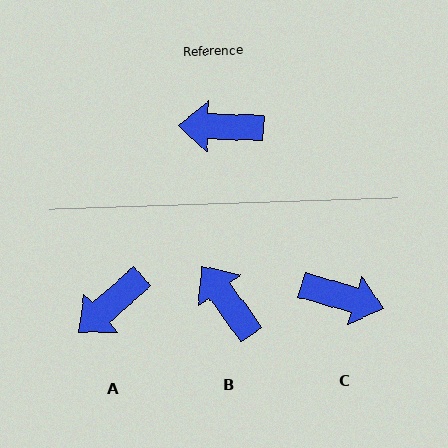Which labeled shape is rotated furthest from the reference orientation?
C, about 165 degrees away.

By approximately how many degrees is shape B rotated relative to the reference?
Approximately 53 degrees clockwise.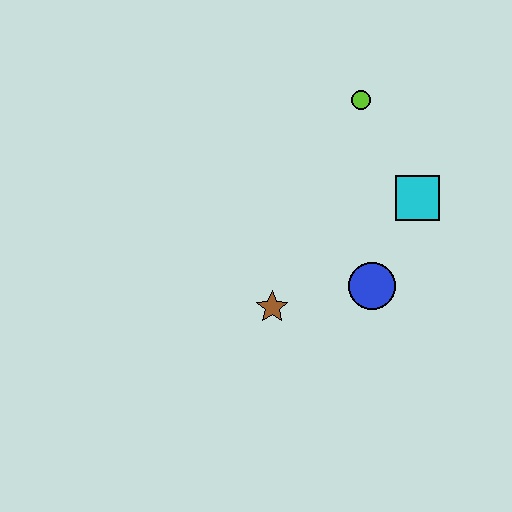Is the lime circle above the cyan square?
Yes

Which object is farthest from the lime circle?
The brown star is farthest from the lime circle.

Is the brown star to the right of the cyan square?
No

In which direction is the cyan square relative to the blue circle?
The cyan square is above the blue circle.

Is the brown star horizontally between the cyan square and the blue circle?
No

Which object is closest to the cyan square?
The blue circle is closest to the cyan square.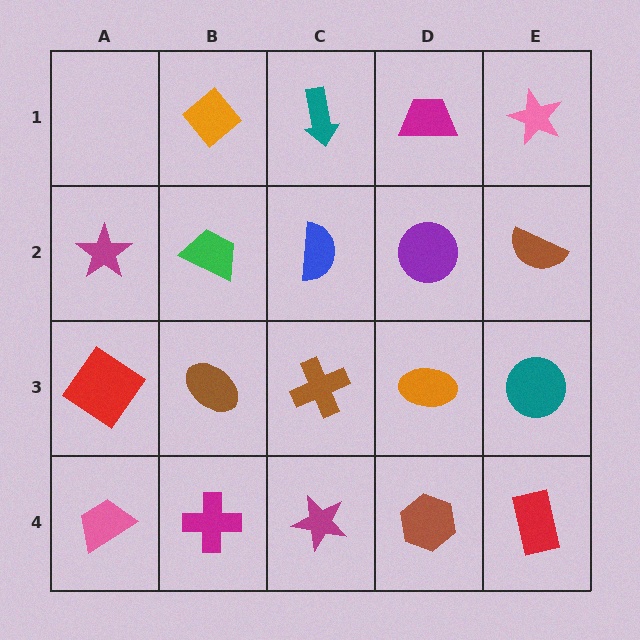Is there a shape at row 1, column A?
No, that cell is empty.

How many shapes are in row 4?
5 shapes.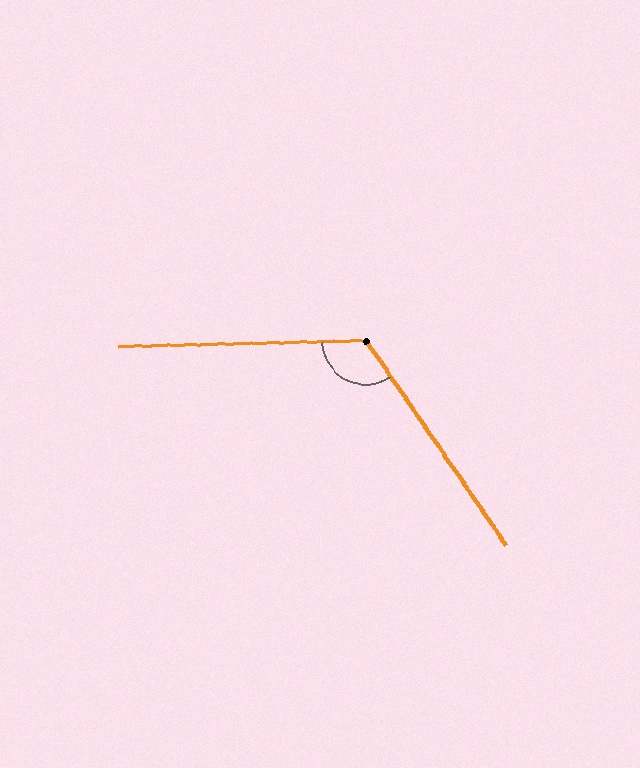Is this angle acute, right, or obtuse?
It is obtuse.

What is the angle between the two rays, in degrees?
Approximately 123 degrees.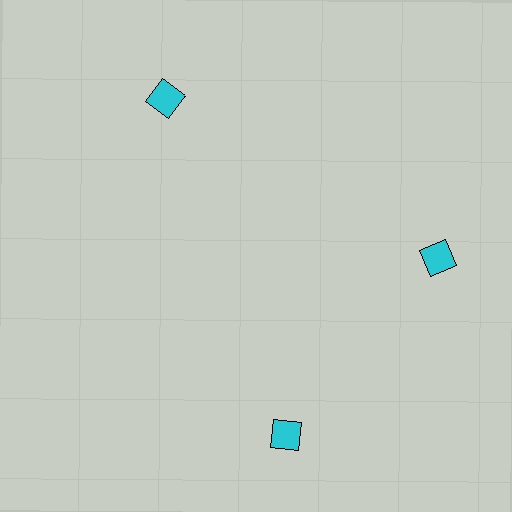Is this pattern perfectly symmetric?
No. The 3 cyan squares are arranged in a ring, but one element near the 7 o'clock position is rotated out of alignment along the ring, breaking the 3-fold rotational symmetry.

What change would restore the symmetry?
The symmetry would be restored by rotating it back into even spacing with its neighbors so that all 3 squares sit at equal angles and equal distance from the center.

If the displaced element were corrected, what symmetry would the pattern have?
It would have 3-fold rotational symmetry — the pattern would map onto itself every 120 degrees.